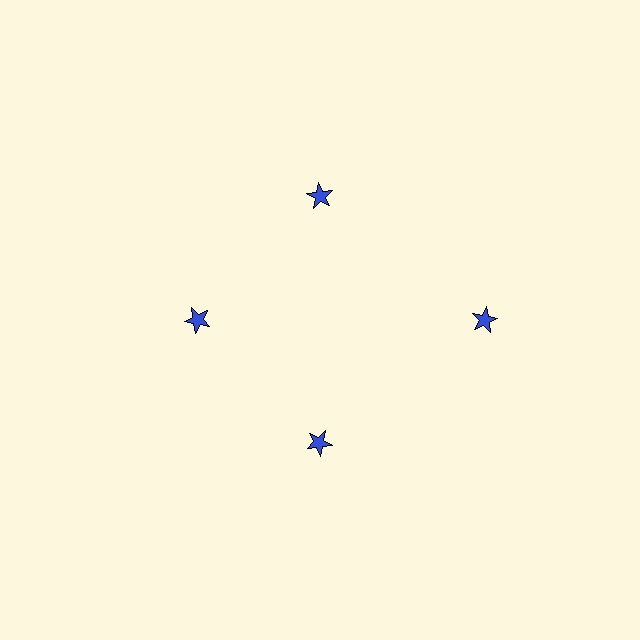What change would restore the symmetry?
The symmetry would be restored by moving it inward, back onto the ring so that all 4 stars sit at equal angles and equal distance from the center.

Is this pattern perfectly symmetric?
No. The 4 blue stars are arranged in a ring, but one element near the 3 o'clock position is pushed outward from the center, breaking the 4-fold rotational symmetry.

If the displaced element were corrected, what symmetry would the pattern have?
It would have 4-fold rotational symmetry — the pattern would map onto itself every 90 degrees.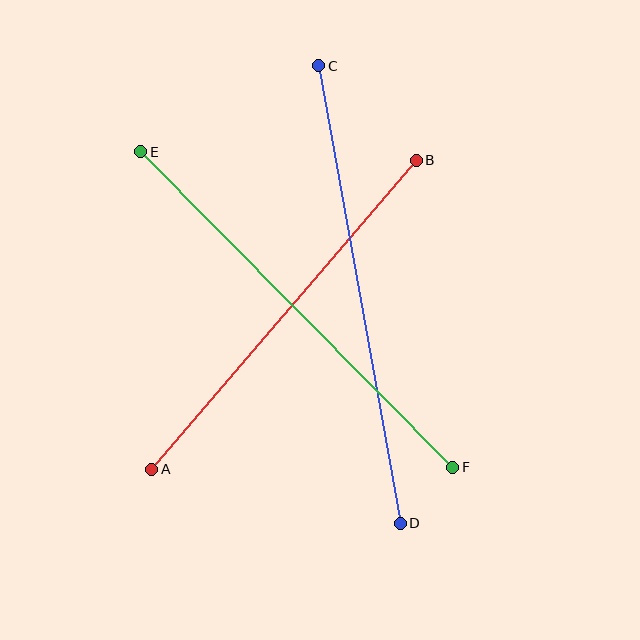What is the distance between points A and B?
The distance is approximately 407 pixels.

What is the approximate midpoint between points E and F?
The midpoint is at approximately (297, 309) pixels.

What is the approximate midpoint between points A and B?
The midpoint is at approximately (284, 315) pixels.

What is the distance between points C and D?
The distance is approximately 464 pixels.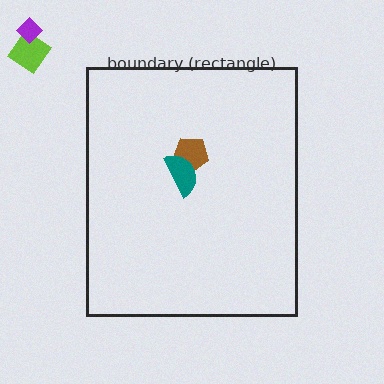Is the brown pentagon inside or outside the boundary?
Inside.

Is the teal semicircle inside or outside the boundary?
Inside.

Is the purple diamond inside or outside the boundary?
Outside.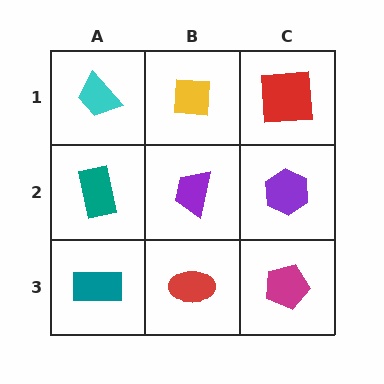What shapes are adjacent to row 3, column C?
A purple hexagon (row 2, column C), a red ellipse (row 3, column B).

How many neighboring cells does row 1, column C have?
2.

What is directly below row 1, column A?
A teal rectangle.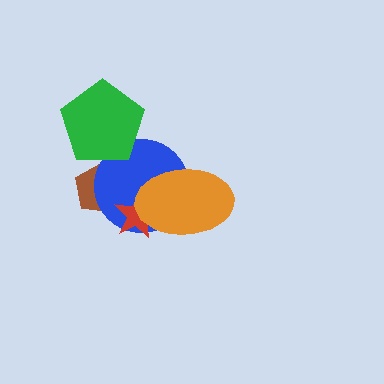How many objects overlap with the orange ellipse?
2 objects overlap with the orange ellipse.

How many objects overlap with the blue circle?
4 objects overlap with the blue circle.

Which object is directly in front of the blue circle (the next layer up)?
The green pentagon is directly in front of the blue circle.